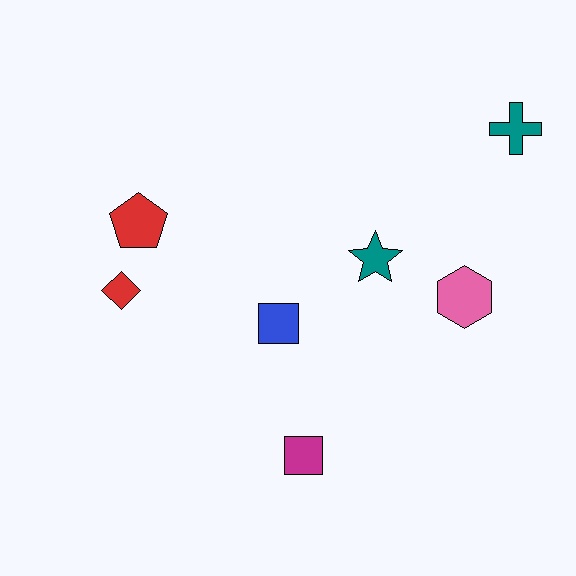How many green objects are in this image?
There are no green objects.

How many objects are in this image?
There are 7 objects.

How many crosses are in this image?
There is 1 cross.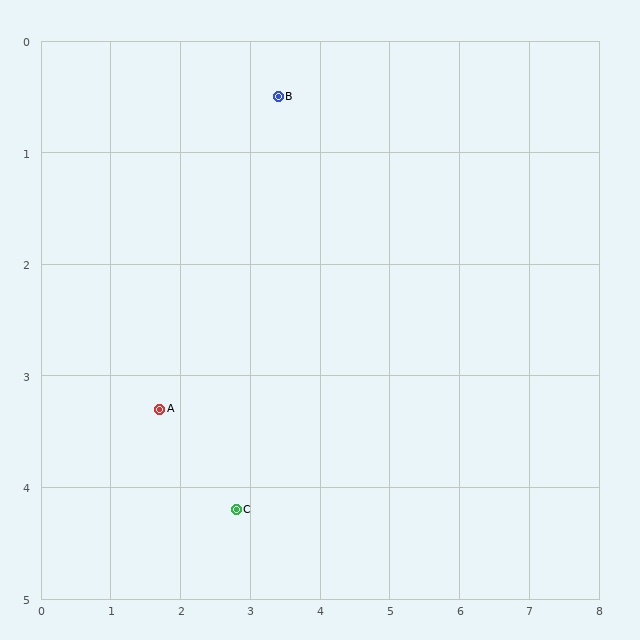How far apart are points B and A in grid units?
Points B and A are about 3.3 grid units apart.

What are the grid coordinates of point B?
Point B is at approximately (3.4, 0.5).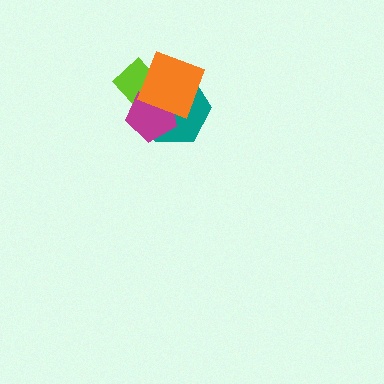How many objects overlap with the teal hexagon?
3 objects overlap with the teal hexagon.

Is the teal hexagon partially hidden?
Yes, it is partially covered by another shape.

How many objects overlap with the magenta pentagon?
3 objects overlap with the magenta pentagon.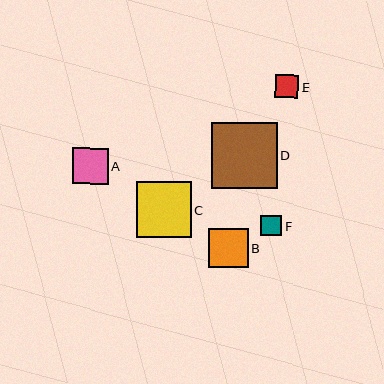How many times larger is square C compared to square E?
Square C is approximately 2.4 times the size of square E.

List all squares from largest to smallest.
From largest to smallest: D, C, B, A, E, F.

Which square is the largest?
Square D is the largest with a size of approximately 66 pixels.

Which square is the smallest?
Square F is the smallest with a size of approximately 21 pixels.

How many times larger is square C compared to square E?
Square C is approximately 2.4 times the size of square E.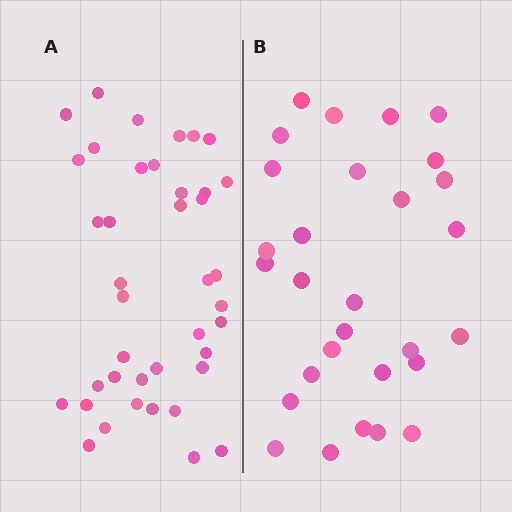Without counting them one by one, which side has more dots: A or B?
Region A (the left region) has more dots.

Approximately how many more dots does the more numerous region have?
Region A has roughly 12 or so more dots than region B.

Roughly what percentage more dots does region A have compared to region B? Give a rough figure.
About 40% more.